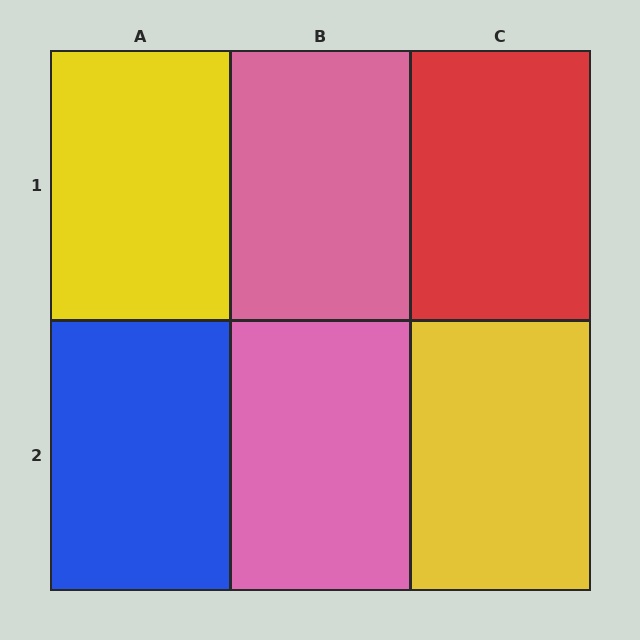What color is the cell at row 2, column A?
Blue.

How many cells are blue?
1 cell is blue.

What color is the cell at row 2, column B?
Pink.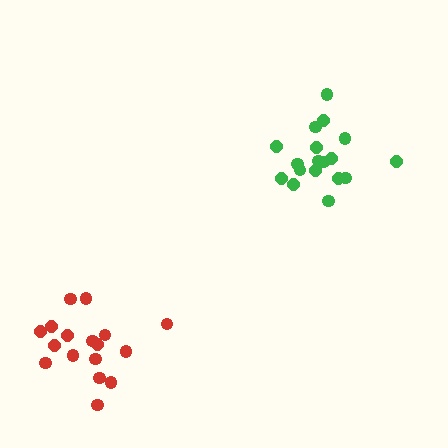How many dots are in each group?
Group 1: 17 dots, Group 2: 18 dots (35 total).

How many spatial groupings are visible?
There are 2 spatial groupings.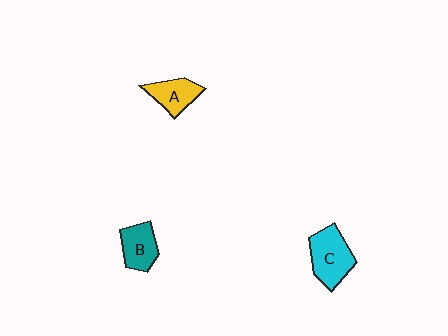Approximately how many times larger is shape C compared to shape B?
Approximately 1.4 times.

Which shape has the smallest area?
Shape A (yellow).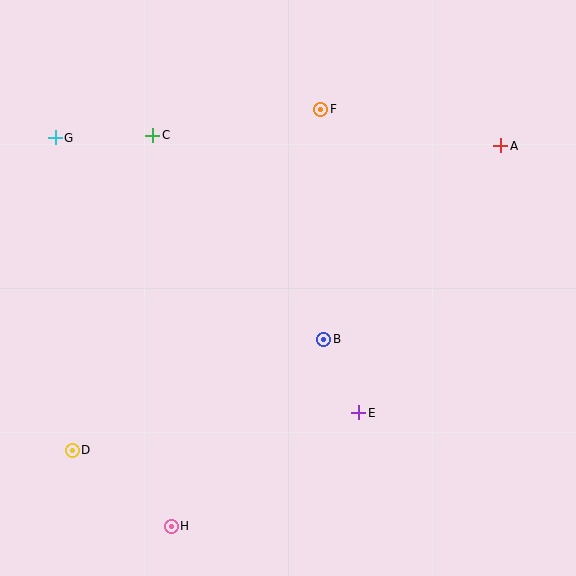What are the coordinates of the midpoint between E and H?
The midpoint between E and H is at (265, 469).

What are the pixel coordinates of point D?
Point D is at (72, 450).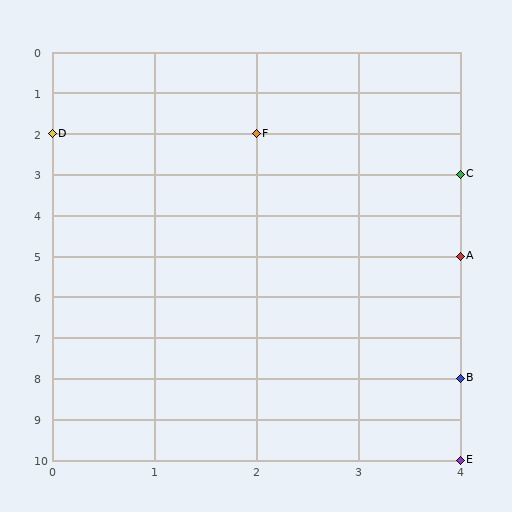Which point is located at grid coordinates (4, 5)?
Point A is at (4, 5).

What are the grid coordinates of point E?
Point E is at grid coordinates (4, 10).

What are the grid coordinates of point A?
Point A is at grid coordinates (4, 5).